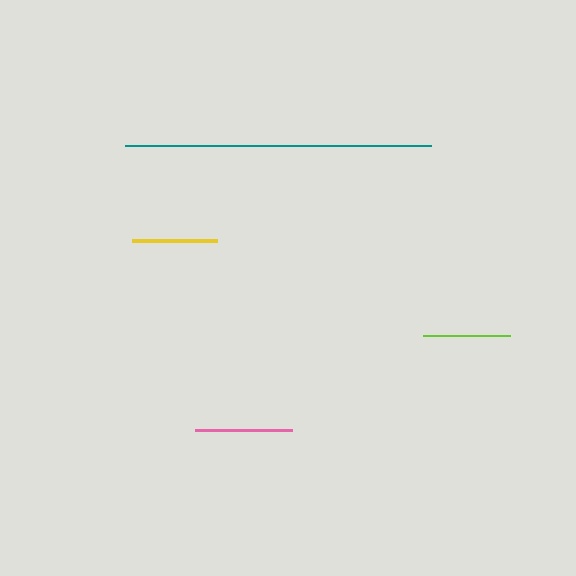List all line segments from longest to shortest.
From longest to shortest: teal, pink, lime, yellow.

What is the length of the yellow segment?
The yellow segment is approximately 86 pixels long.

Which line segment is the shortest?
The yellow line is the shortest at approximately 86 pixels.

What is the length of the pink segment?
The pink segment is approximately 97 pixels long.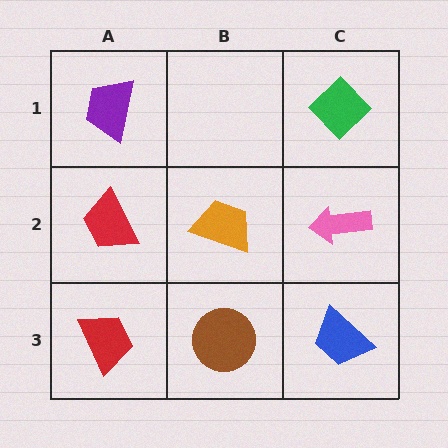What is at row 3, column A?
A red trapezoid.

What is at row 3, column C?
A blue trapezoid.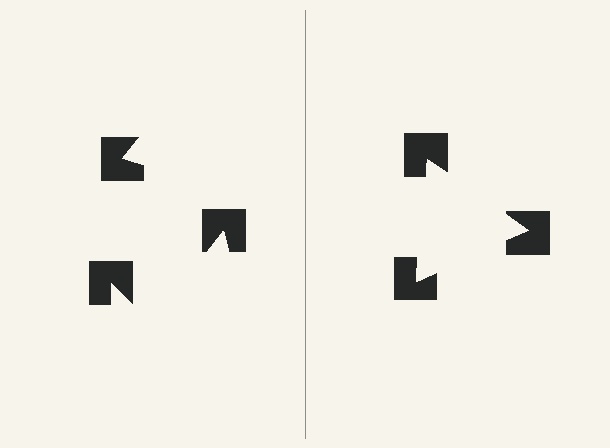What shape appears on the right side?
An illusory triangle.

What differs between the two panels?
The notched squares are positioned identically on both sides; only the wedge orientations differ. On the right they align to a triangle; on the left they are misaligned.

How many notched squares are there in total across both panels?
6 — 3 on each side.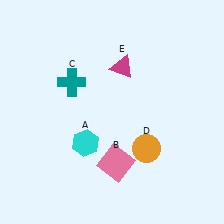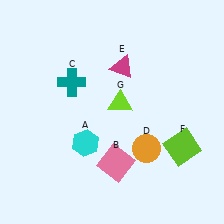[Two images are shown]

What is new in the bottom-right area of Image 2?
A lime square (F) was added in the bottom-right area of Image 2.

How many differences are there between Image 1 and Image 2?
There are 2 differences between the two images.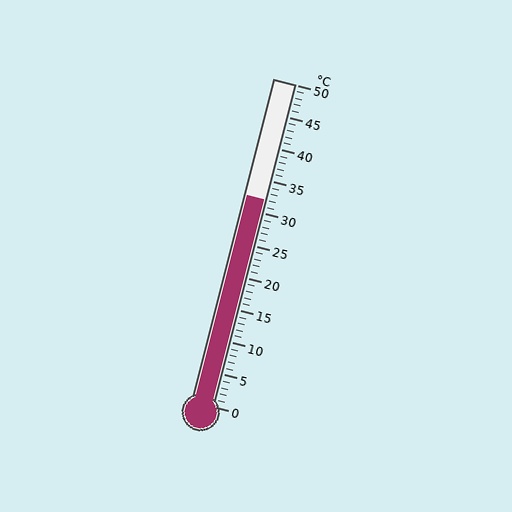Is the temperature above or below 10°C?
The temperature is above 10°C.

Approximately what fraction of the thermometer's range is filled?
The thermometer is filled to approximately 65% of its range.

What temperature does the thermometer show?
The thermometer shows approximately 32°C.